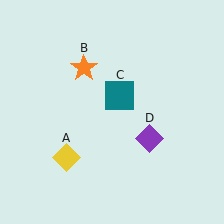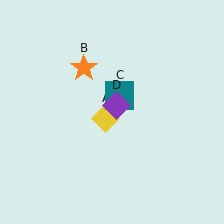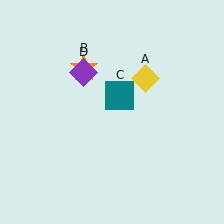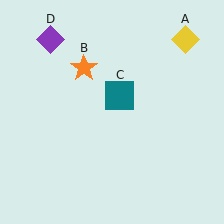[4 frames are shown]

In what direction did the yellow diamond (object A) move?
The yellow diamond (object A) moved up and to the right.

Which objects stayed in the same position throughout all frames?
Orange star (object B) and teal square (object C) remained stationary.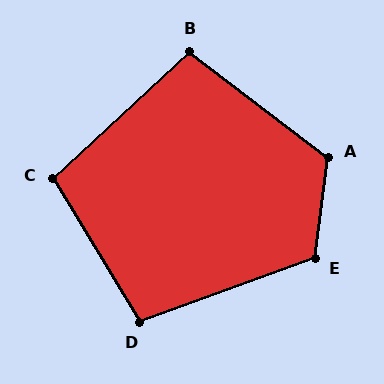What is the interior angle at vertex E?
Approximately 117 degrees (obtuse).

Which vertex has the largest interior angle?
A, at approximately 120 degrees.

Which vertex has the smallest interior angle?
B, at approximately 100 degrees.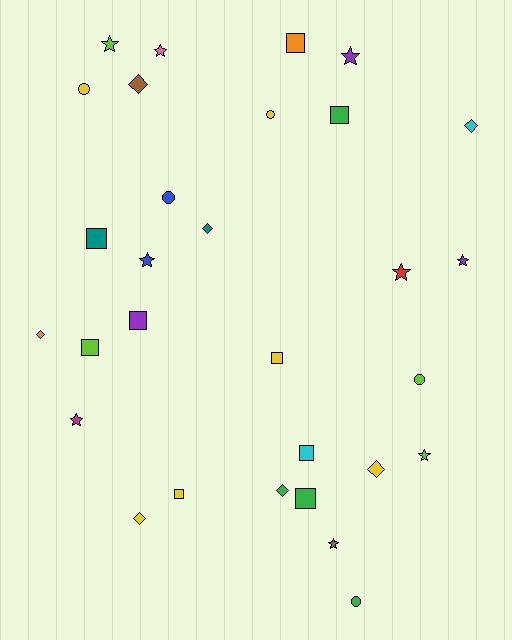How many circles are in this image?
There are 5 circles.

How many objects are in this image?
There are 30 objects.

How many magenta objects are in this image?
There is 1 magenta object.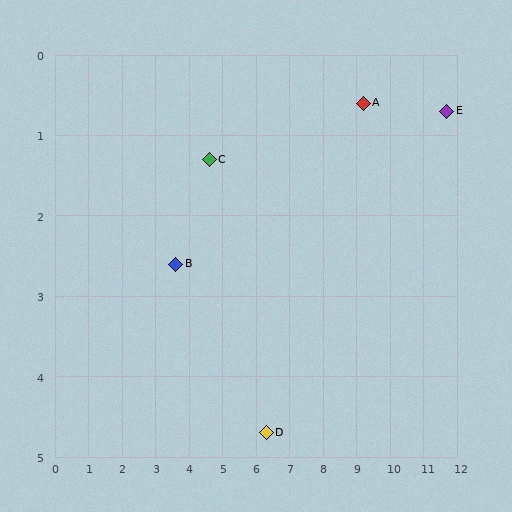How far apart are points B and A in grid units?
Points B and A are about 5.9 grid units apart.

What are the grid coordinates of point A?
Point A is at approximately (9.2, 0.6).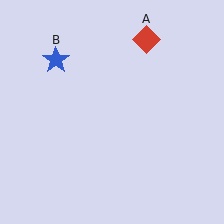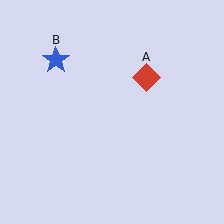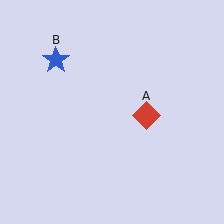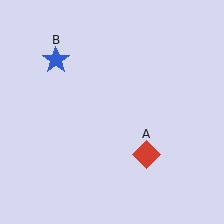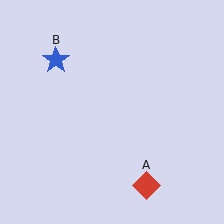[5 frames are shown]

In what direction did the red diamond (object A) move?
The red diamond (object A) moved down.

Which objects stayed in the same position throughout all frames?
Blue star (object B) remained stationary.